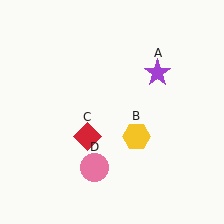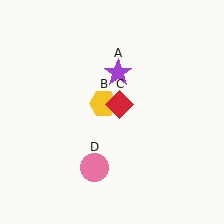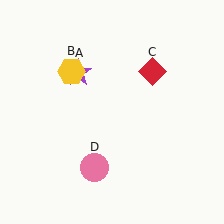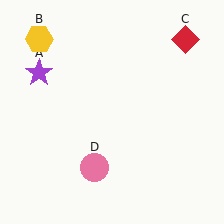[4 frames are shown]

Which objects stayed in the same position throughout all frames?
Pink circle (object D) remained stationary.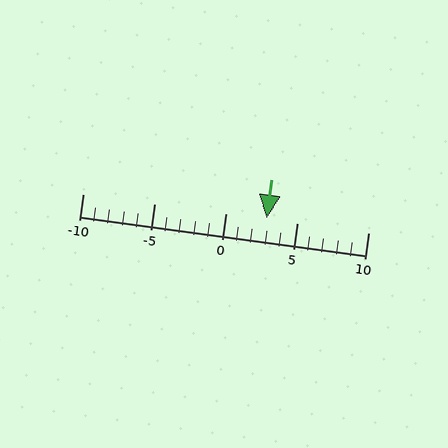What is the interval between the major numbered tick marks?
The major tick marks are spaced 5 units apart.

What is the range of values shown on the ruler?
The ruler shows values from -10 to 10.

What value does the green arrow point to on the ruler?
The green arrow points to approximately 3.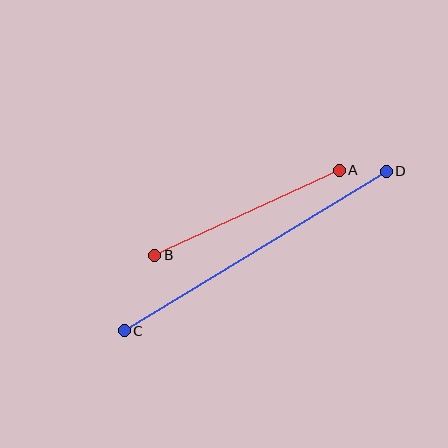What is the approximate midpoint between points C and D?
The midpoint is at approximately (255, 251) pixels.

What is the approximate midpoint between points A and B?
The midpoint is at approximately (247, 213) pixels.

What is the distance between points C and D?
The distance is approximately 307 pixels.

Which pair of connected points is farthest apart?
Points C and D are farthest apart.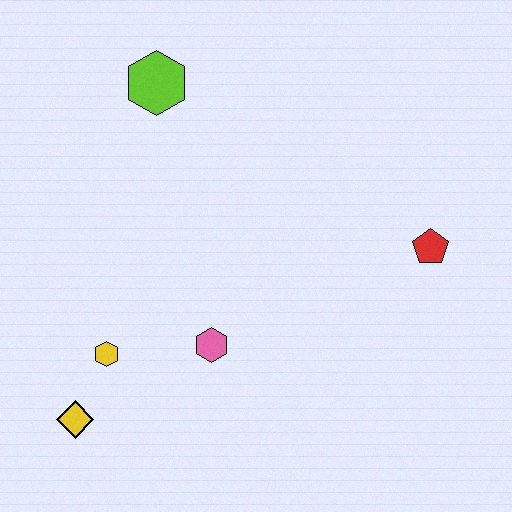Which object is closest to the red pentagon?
The pink hexagon is closest to the red pentagon.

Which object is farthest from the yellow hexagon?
The red pentagon is farthest from the yellow hexagon.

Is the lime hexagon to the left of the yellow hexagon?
No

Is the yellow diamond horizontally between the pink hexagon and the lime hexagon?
No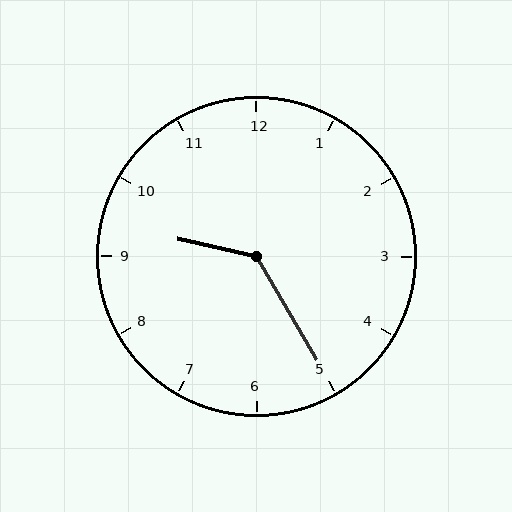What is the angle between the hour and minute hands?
Approximately 132 degrees.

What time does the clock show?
9:25.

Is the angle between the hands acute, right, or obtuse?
It is obtuse.